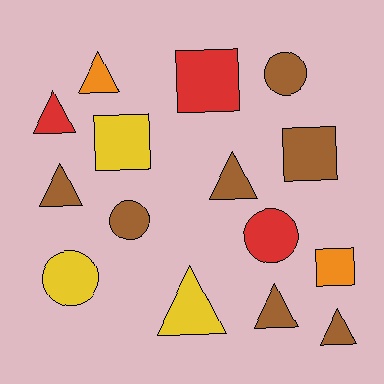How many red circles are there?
There is 1 red circle.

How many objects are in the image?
There are 15 objects.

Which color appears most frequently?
Brown, with 7 objects.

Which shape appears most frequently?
Triangle, with 7 objects.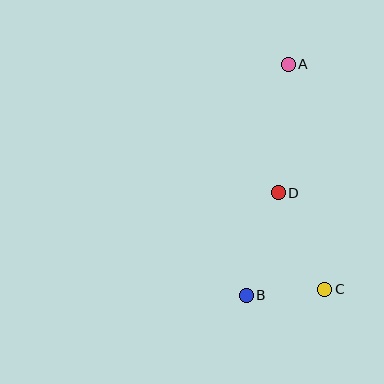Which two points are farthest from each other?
Points A and B are farthest from each other.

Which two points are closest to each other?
Points B and C are closest to each other.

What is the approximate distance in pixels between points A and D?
The distance between A and D is approximately 129 pixels.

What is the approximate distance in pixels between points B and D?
The distance between B and D is approximately 107 pixels.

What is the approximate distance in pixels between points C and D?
The distance between C and D is approximately 107 pixels.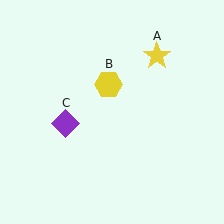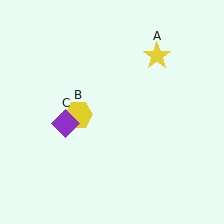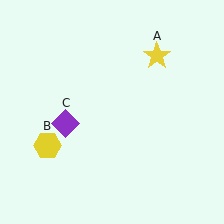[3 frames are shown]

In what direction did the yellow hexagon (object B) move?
The yellow hexagon (object B) moved down and to the left.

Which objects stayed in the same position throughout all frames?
Yellow star (object A) and purple diamond (object C) remained stationary.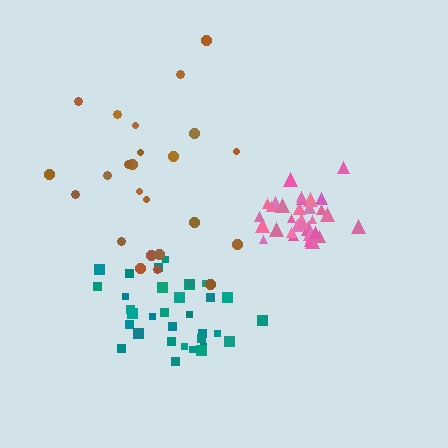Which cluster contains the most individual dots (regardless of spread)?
Pink (34).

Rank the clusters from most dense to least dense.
pink, teal, brown.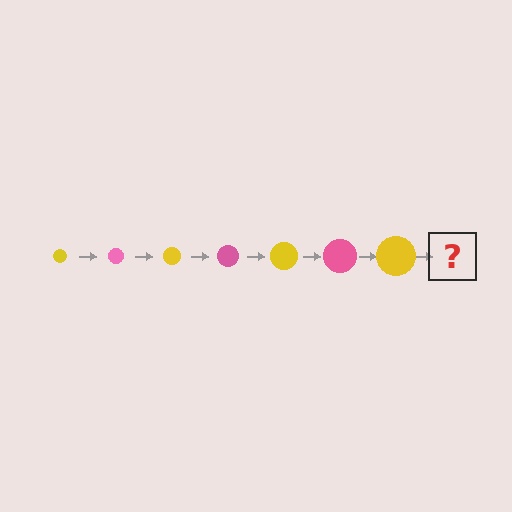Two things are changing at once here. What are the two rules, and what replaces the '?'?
The two rules are that the circle grows larger each step and the color cycles through yellow and pink. The '?' should be a pink circle, larger than the previous one.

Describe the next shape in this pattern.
It should be a pink circle, larger than the previous one.